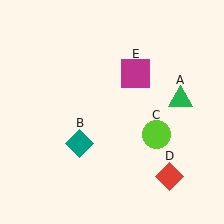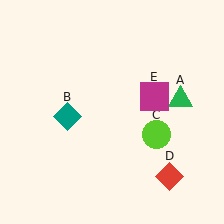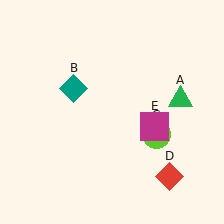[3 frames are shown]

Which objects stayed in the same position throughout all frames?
Green triangle (object A) and lime circle (object C) and red diamond (object D) remained stationary.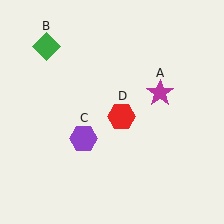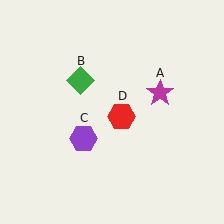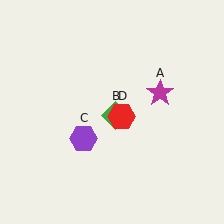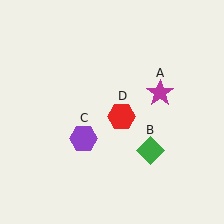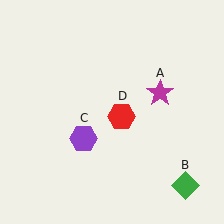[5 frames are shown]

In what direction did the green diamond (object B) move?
The green diamond (object B) moved down and to the right.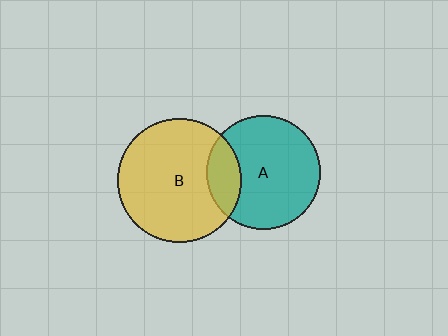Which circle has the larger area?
Circle B (yellow).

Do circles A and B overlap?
Yes.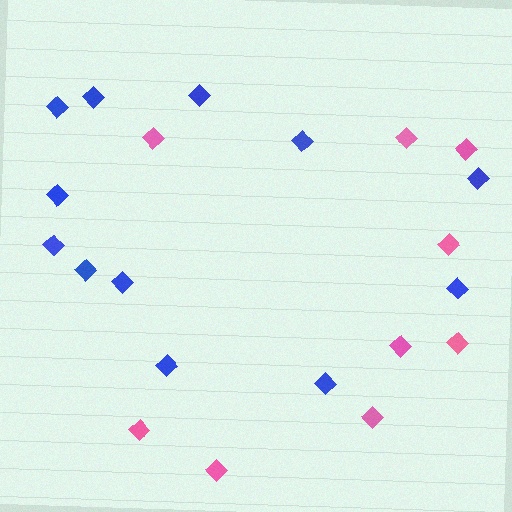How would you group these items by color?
There are 2 groups: one group of blue diamonds (12) and one group of pink diamonds (9).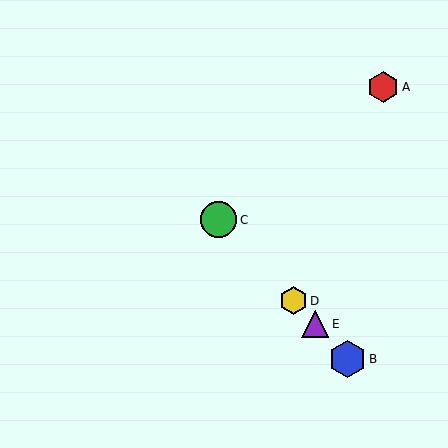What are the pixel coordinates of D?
Object D is at (294, 301).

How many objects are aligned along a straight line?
4 objects (B, C, D, E) are aligned along a straight line.